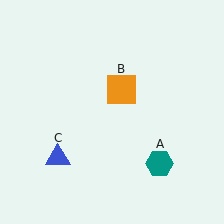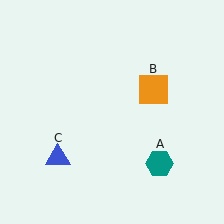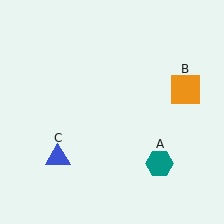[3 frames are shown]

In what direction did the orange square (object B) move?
The orange square (object B) moved right.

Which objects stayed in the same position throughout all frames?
Teal hexagon (object A) and blue triangle (object C) remained stationary.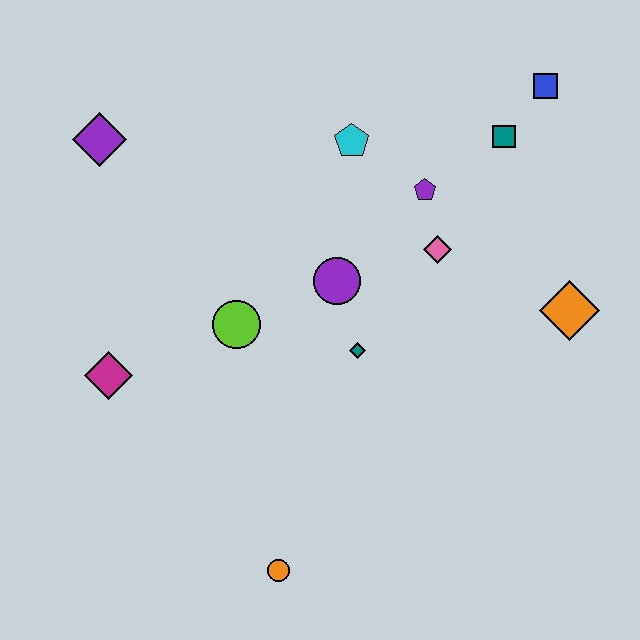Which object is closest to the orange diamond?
The pink diamond is closest to the orange diamond.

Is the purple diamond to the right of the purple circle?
No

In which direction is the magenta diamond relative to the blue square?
The magenta diamond is to the left of the blue square.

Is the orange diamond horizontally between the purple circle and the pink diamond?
No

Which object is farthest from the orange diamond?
The purple diamond is farthest from the orange diamond.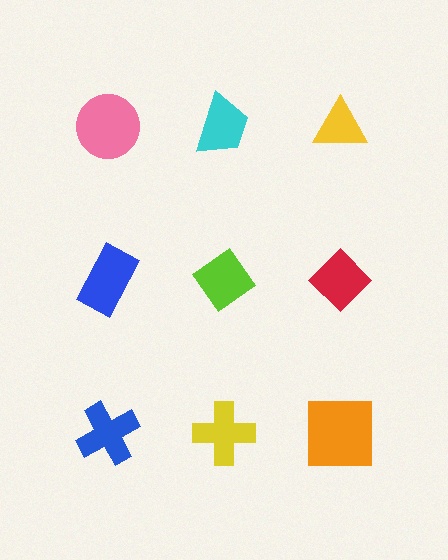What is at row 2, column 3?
A red diamond.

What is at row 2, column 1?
A blue rectangle.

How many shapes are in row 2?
3 shapes.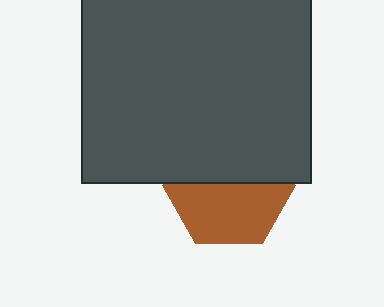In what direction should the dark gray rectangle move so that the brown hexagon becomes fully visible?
The dark gray rectangle should move up. That is the shortest direction to clear the overlap and leave the brown hexagon fully visible.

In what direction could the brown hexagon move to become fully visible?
The brown hexagon could move down. That would shift it out from behind the dark gray rectangle entirely.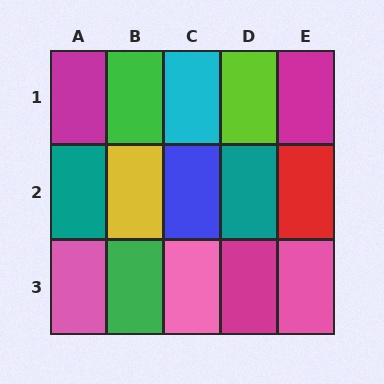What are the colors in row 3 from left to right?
Pink, green, pink, magenta, pink.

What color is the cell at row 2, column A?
Teal.